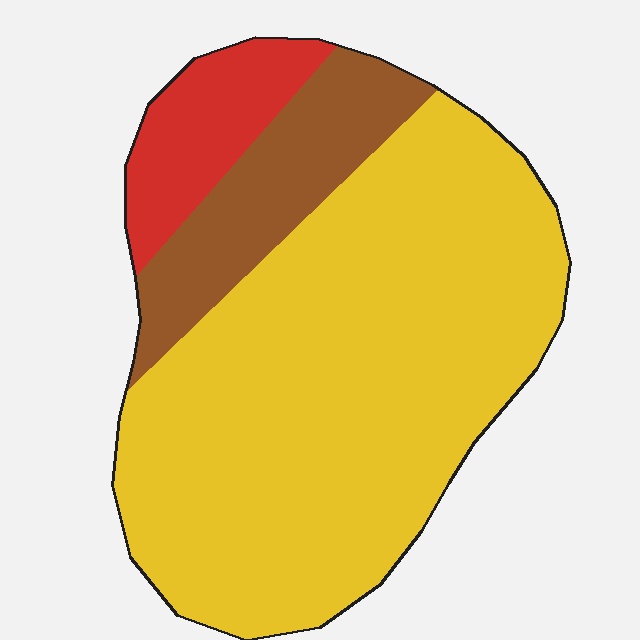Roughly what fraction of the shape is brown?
Brown takes up less than a quarter of the shape.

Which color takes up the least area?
Red, at roughly 10%.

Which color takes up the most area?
Yellow, at roughly 75%.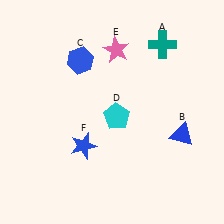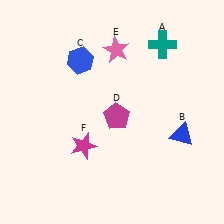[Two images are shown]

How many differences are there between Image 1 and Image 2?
There are 2 differences between the two images.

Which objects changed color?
D changed from cyan to magenta. F changed from blue to magenta.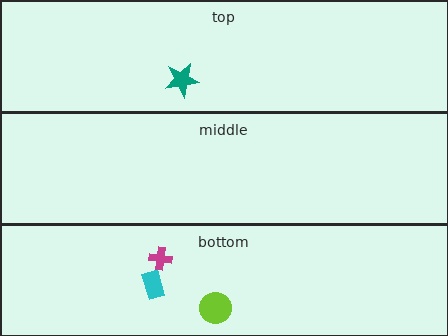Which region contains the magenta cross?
The bottom region.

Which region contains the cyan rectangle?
The bottom region.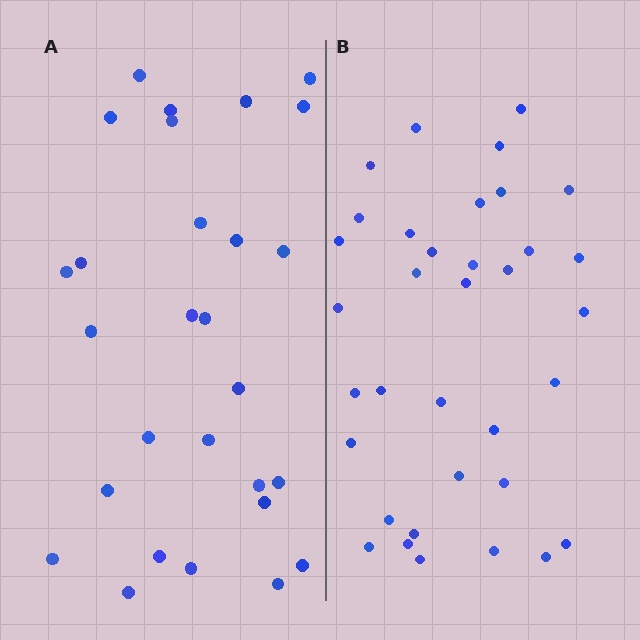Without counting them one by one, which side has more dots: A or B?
Region B (the right region) has more dots.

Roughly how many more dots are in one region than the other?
Region B has roughly 8 or so more dots than region A.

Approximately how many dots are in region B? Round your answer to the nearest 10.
About 40 dots. (The exact count is 35, which rounds to 40.)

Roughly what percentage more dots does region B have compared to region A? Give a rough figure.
About 25% more.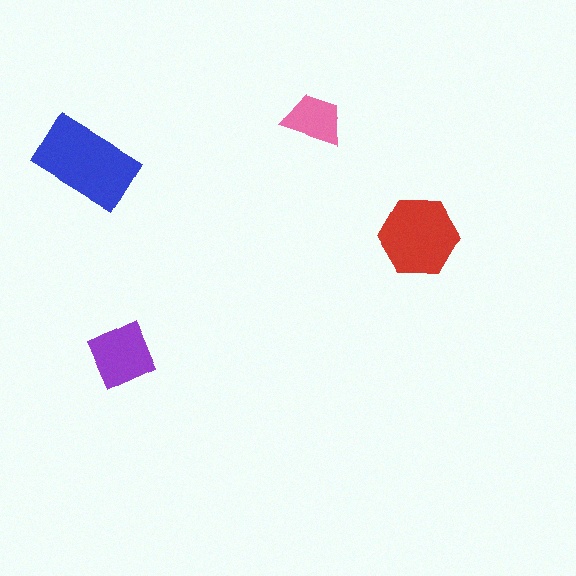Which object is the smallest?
The pink trapezoid.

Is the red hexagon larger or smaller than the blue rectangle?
Smaller.